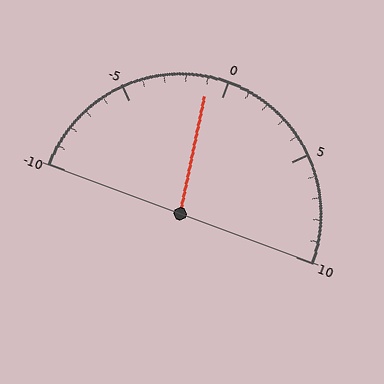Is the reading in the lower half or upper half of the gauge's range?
The reading is in the lower half of the range (-10 to 10).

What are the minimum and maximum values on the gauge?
The gauge ranges from -10 to 10.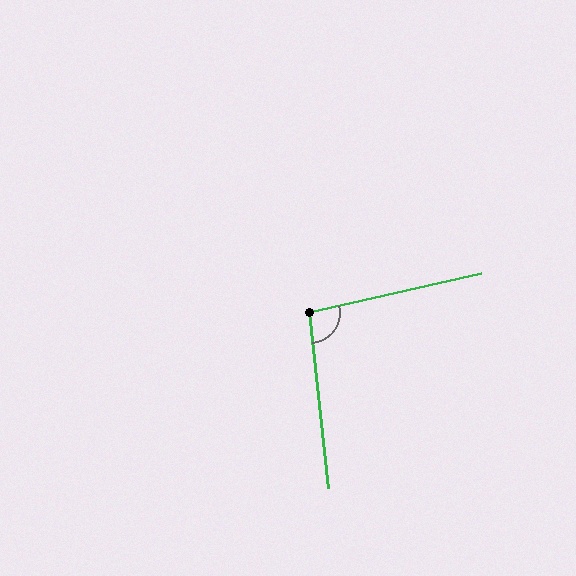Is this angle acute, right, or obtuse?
It is obtuse.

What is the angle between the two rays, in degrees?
Approximately 97 degrees.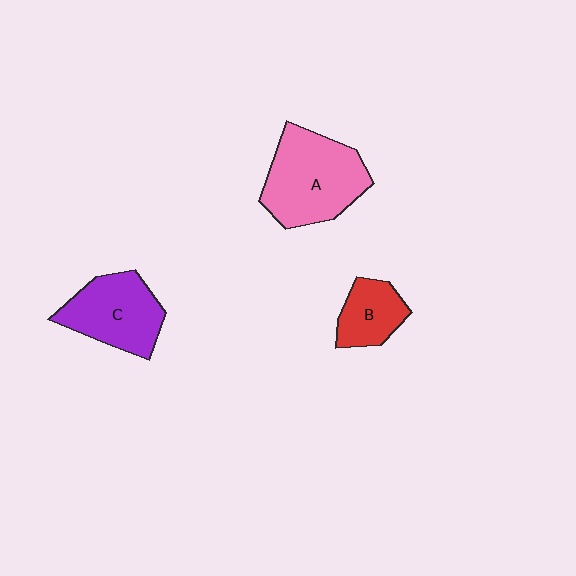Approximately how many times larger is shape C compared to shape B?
Approximately 1.6 times.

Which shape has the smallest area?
Shape B (red).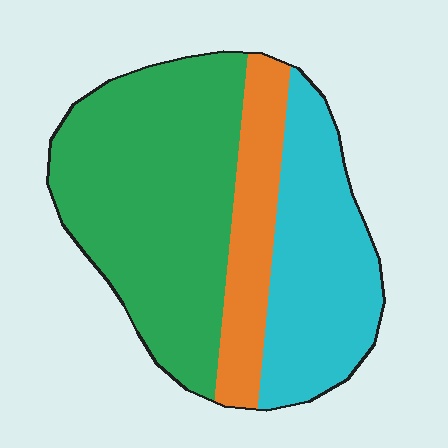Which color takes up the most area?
Green, at roughly 50%.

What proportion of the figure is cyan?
Cyan covers roughly 30% of the figure.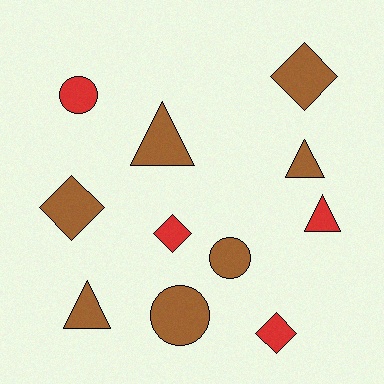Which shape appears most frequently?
Diamond, with 4 objects.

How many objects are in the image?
There are 11 objects.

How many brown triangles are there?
There are 3 brown triangles.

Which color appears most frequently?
Brown, with 7 objects.